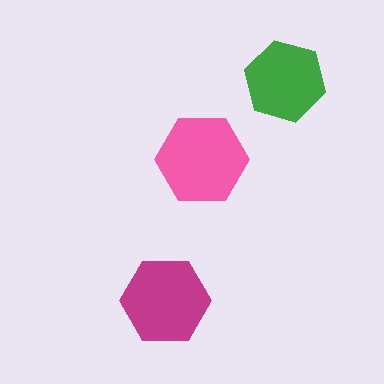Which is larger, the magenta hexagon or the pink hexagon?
The pink one.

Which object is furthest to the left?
The magenta hexagon is leftmost.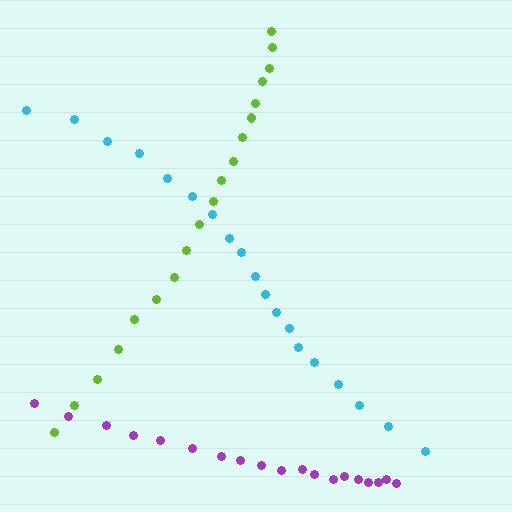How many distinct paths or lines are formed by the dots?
There are 3 distinct paths.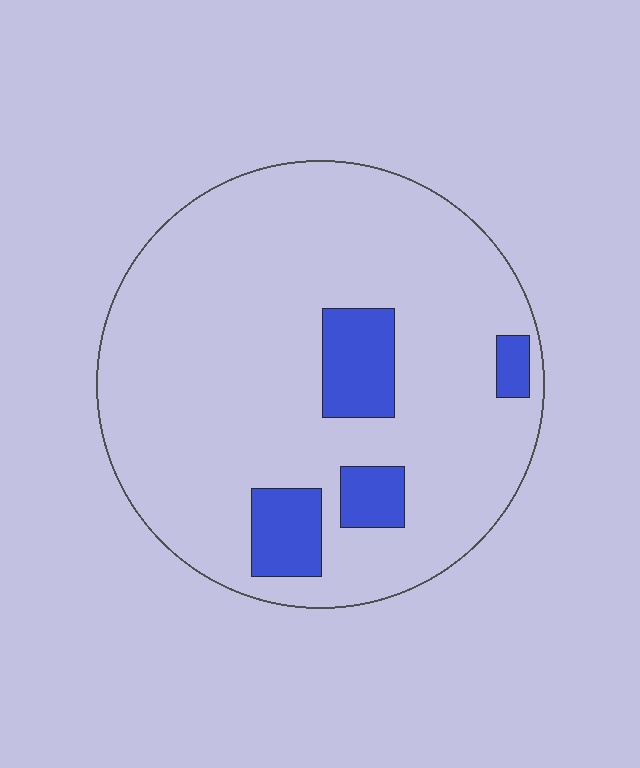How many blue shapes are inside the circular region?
4.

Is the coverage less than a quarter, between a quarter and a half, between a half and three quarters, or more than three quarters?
Less than a quarter.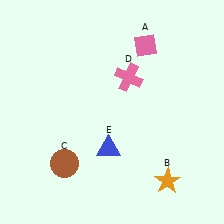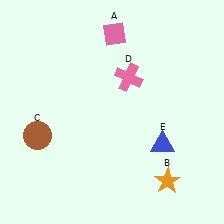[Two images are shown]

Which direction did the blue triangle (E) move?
The blue triangle (E) moved right.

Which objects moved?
The objects that moved are: the pink diamond (A), the brown circle (C), the blue triangle (E).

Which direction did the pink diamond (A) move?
The pink diamond (A) moved left.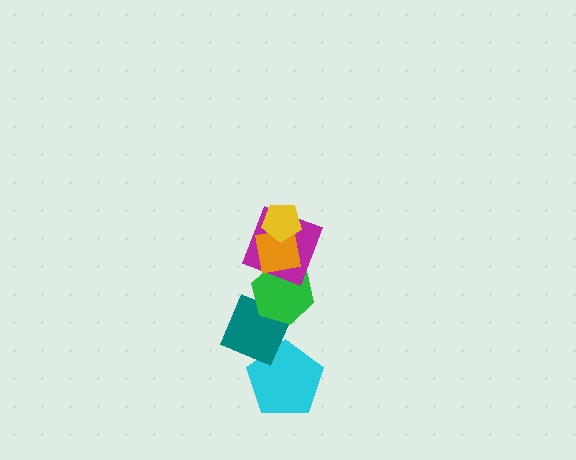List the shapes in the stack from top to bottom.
From top to bottom: the yellow pentagon, the orange square, the magenta square, the green hexagon, the teal diamond, the cyan pentagon.